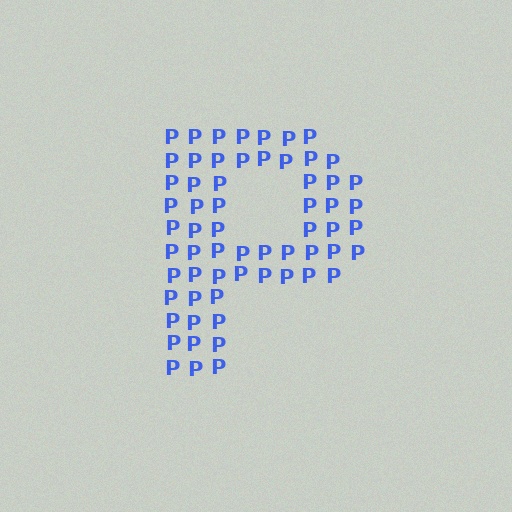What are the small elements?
The small elements are letter P's.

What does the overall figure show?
The overall figure shows the letter P.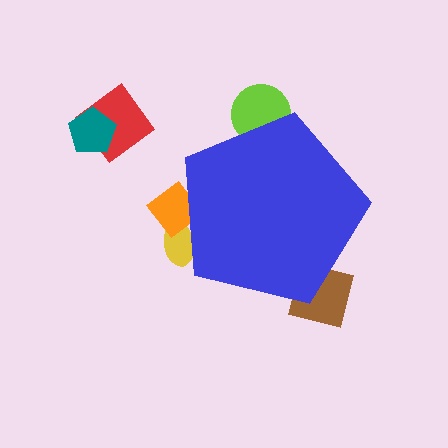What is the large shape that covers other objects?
A blue pentagon.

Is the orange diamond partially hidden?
Yes, the orange diamond is partially hidden behind the blue pentagon.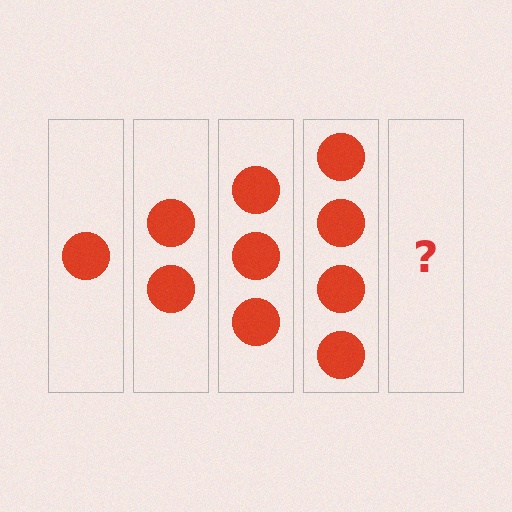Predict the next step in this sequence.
The next step is 5 circles.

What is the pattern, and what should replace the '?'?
The pattern is that each step adds one more circle. The '?' should be 5 circles.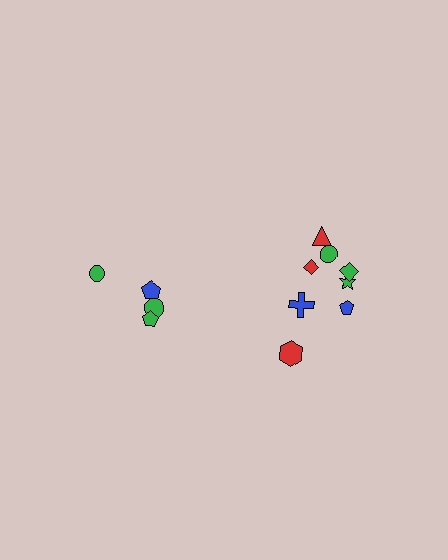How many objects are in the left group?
There are 4 objects.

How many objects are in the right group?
There are 8 objects.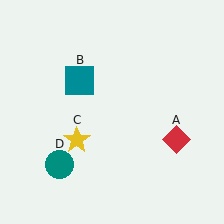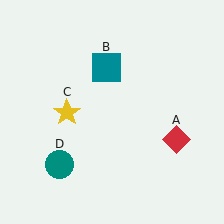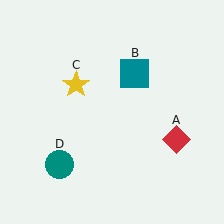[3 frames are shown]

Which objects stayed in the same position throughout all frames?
Red diamond (object A) and teal circle (object D) remained stationary.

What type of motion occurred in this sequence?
The teal square (object B), yellow star (object C) rotated clockwise around the center of the scene.